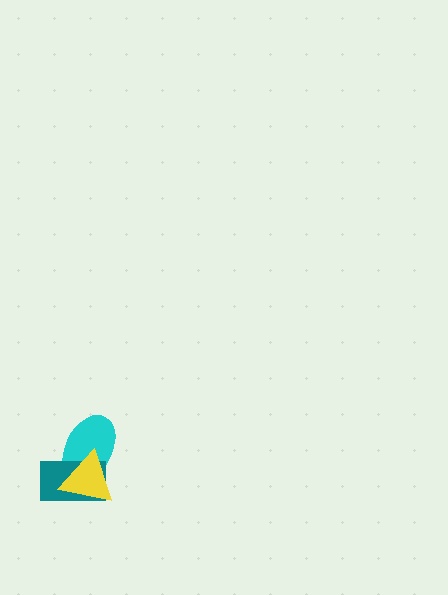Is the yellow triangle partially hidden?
No, no other shape covers it.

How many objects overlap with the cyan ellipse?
2 objects overlap with the cyan ellipse.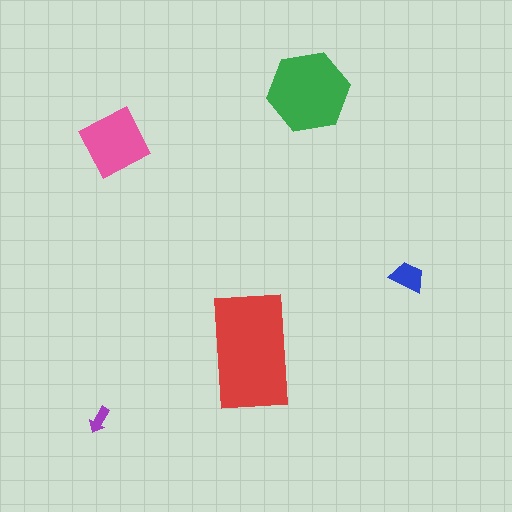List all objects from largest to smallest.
The red rectangle, the green hexagon, the pink diamond, the blue trapezoid, the purple arrow.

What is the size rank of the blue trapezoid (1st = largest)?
4th.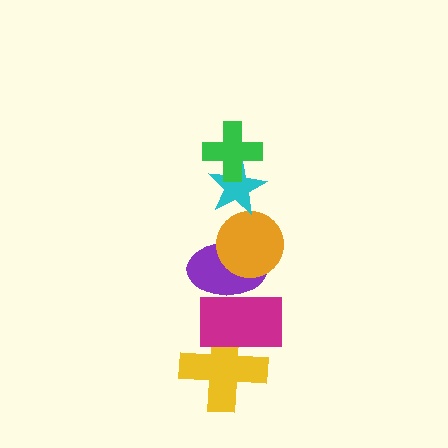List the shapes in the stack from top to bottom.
From top to bottom: the green cross, the cyan star, the orange circle, the purple ellipse, the magenta rectangle, the yellow cross.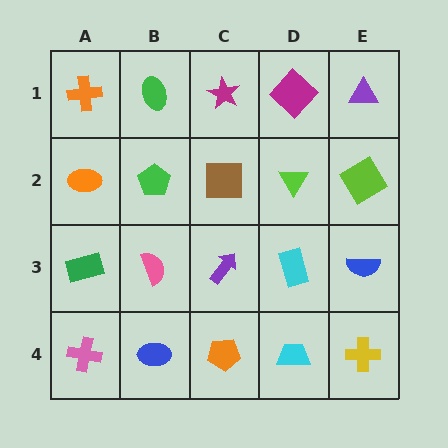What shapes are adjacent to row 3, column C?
A brown square (row 2, column C), an orange pentagon (row 4, column C), a pink semicircle (row 3, column B), a cyan rectangle (row 3, column D).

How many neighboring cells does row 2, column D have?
4.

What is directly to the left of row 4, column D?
An orange pentagon.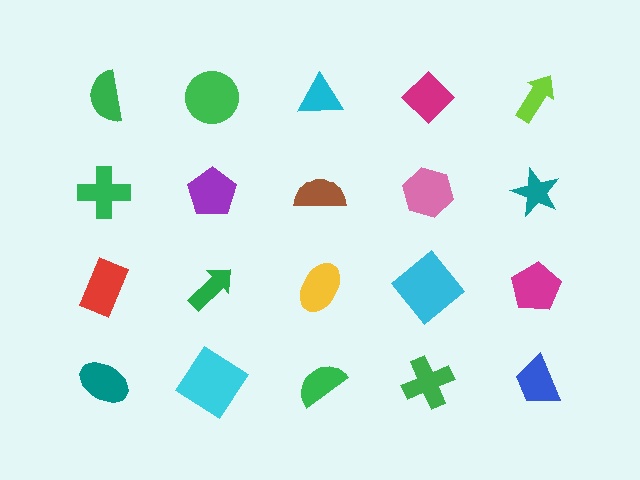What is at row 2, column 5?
A teal star.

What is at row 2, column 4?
A pink hexagon.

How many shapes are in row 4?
5 shapes.